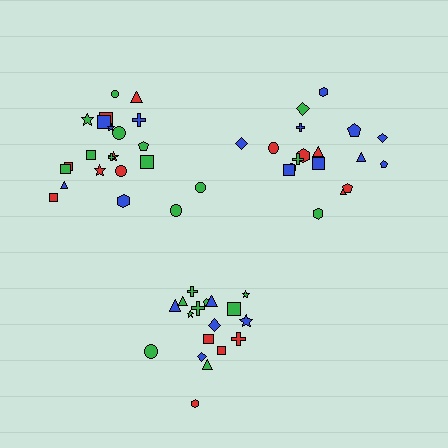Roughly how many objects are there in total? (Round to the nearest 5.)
Roughly 60 objects in total.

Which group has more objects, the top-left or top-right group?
The top-left group.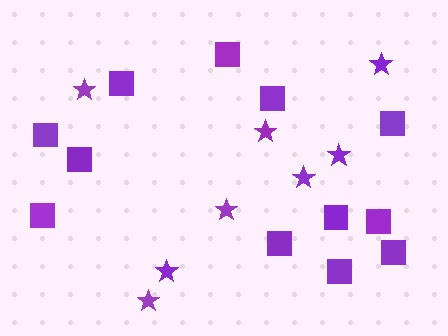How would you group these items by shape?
There are 2 groups: one group of stars (8) and one group of squares (12).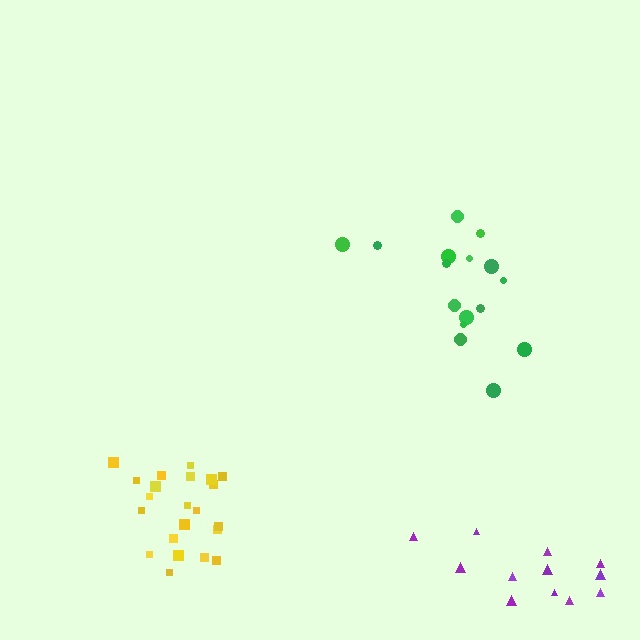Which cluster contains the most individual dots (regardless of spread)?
Yellow (22).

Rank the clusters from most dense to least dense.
green, yellow, purple.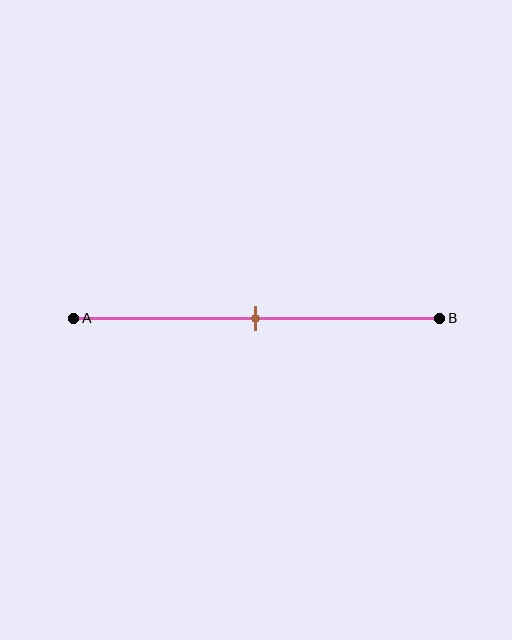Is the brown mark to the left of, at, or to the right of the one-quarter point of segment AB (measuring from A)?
The brown mark is to the right of the one-quarter point of segment AB.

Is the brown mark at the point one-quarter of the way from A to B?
No, the mark is at about 50% from A, not at the 25% one-quarter point.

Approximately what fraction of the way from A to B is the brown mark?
The brown mark is approximately 50% of the way from A to B.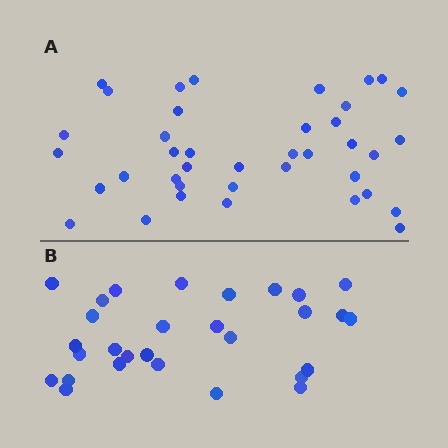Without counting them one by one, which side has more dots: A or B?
Region A (the top region) has more dots.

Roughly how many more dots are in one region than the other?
Region A has roughly 10 or so more dots than region B.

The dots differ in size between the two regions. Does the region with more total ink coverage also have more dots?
No. Region B has more total ink coverage because its dots are larger, but region A actually contains more individual dots. Total area can be misleading — the number of items is what matters here.